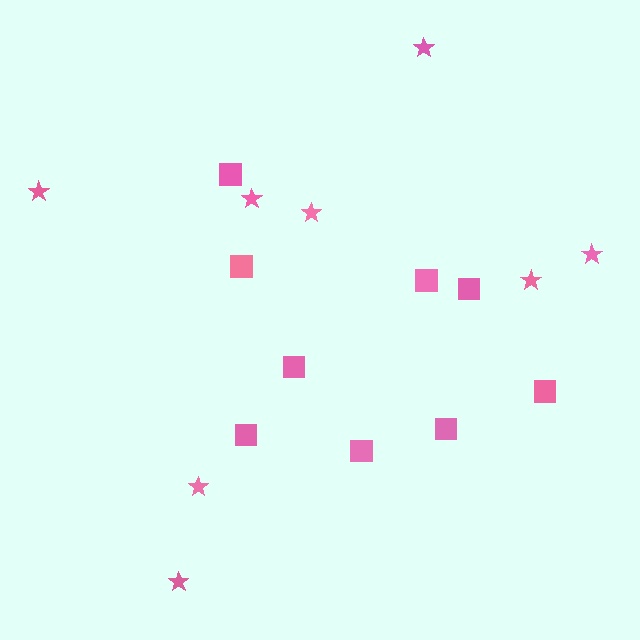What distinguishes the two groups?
There are 2 groups: one group of stars (8) and one group of squares (9).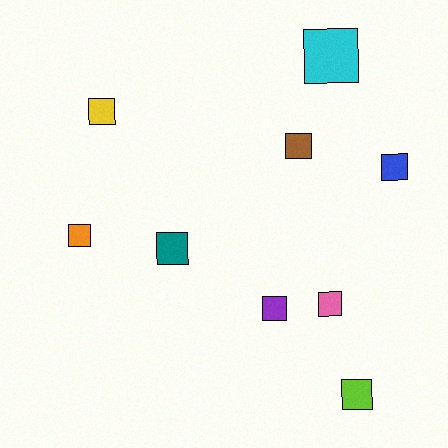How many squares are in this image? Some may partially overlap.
There are 9 squares.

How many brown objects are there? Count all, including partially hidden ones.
There is 1 brown object.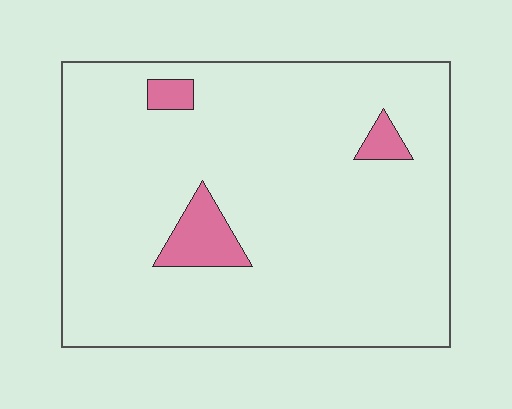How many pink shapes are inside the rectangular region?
3.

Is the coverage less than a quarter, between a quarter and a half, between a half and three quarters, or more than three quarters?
Less than a quarter.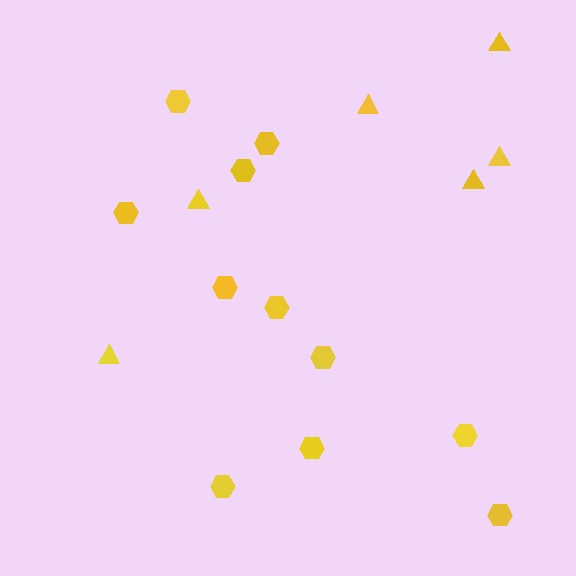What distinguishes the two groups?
There are 2 groups: one group of triangles (6) and one group of hexagons (11).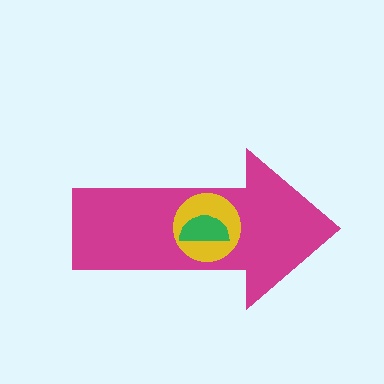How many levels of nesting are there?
3.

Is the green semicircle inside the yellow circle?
Yes.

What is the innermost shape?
The green semicircle.